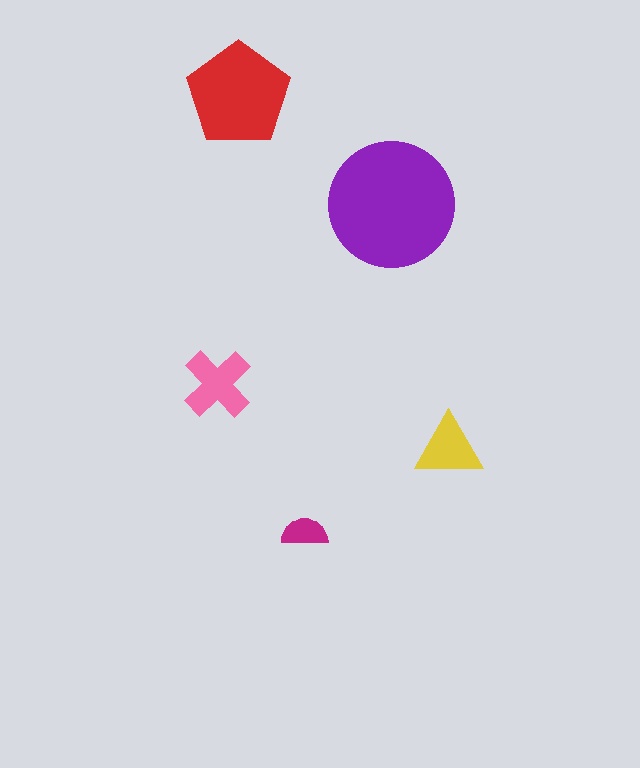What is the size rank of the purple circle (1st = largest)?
1st.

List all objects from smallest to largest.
The magenta semicircle, the yellow triangle, the pink cross, the red pentagon, the purple circle.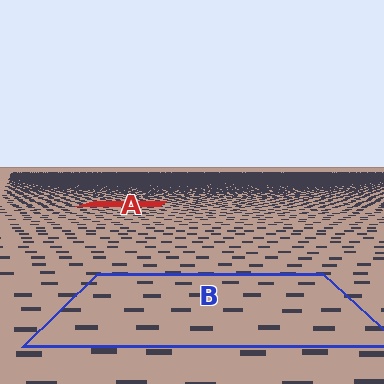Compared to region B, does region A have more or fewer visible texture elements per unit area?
Region A has more texture elements per unit area — they are packed more densely because it is farther away.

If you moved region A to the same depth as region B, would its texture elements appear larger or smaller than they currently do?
They would appear larger. At a closer depth, the same texture elements are projected at a bigger on-screen size.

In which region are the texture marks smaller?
The texture marks are smaller in region A, because it is farther away.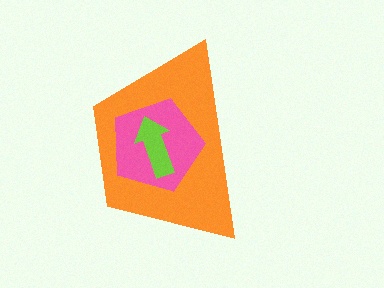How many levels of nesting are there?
3.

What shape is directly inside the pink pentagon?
The lime arrow.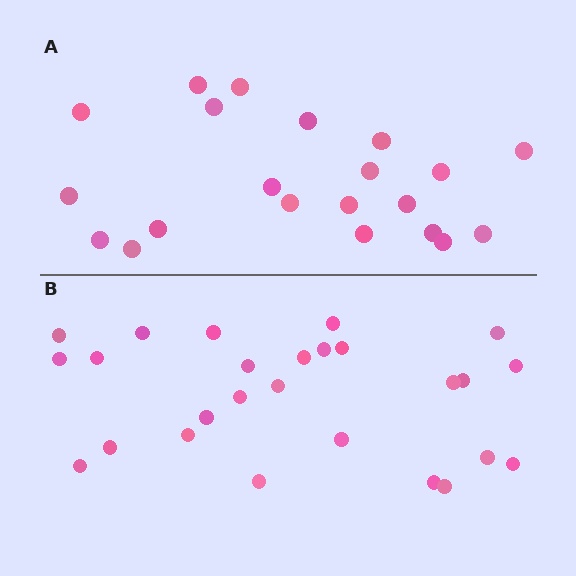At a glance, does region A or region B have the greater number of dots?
Region B (the bottom region) has more dots.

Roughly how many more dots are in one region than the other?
Region B has about 5 more dots than region A.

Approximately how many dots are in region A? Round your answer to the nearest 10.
About 20 dots. (The exact count is 21, which rounds to 20.)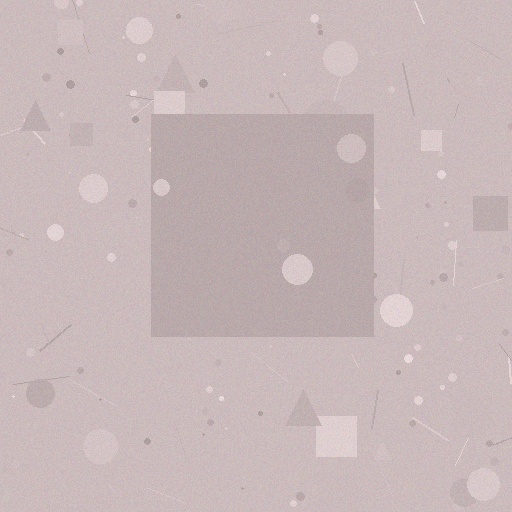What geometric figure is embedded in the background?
A square is embedded in the background.